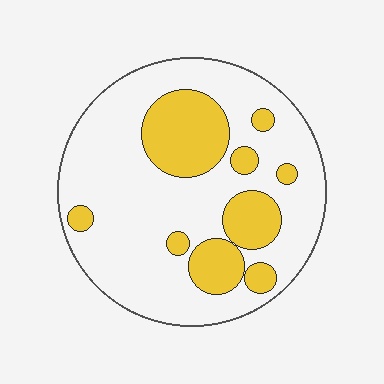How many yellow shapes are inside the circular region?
9.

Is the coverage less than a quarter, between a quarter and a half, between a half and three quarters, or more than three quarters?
Between a quarter and a half.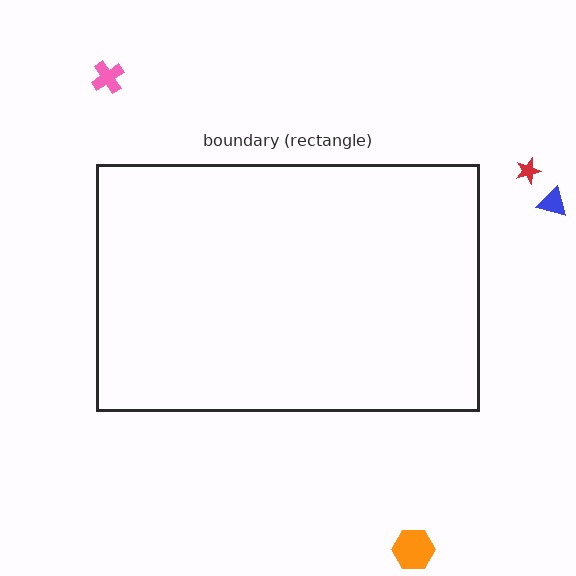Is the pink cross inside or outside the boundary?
Outside.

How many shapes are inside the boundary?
0 inside, 4 outside.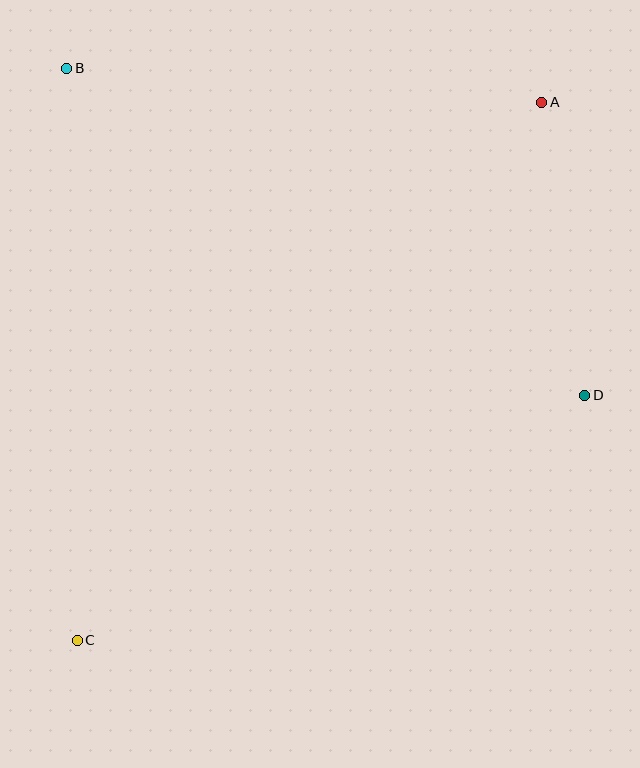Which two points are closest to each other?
Points A and D are closest to each other.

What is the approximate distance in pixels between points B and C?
The distance between B and C is approximately 572 pixels.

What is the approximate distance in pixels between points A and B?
The distance between A and B is approximately 476 pixels.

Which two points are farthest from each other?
Points A and C are farthest from each other.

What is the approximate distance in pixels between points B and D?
The distance between B and D is approximately 612 pixels.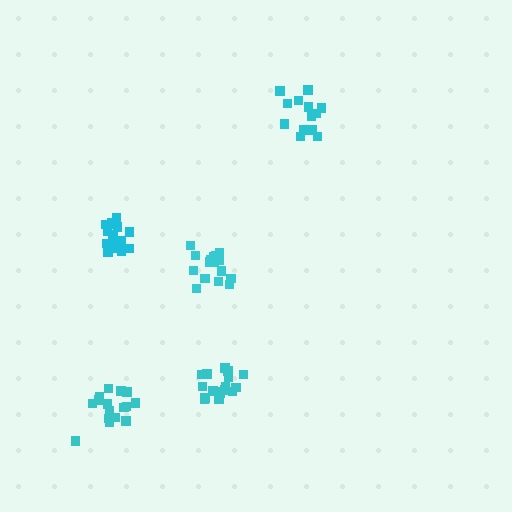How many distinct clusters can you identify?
There are 5 distinct clusters.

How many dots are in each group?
Group 1: 20 dots, Group 2: 17 dots, Group 3: 16 dots, Group 4: 14 dots, Group 5: 17 dots (84 total).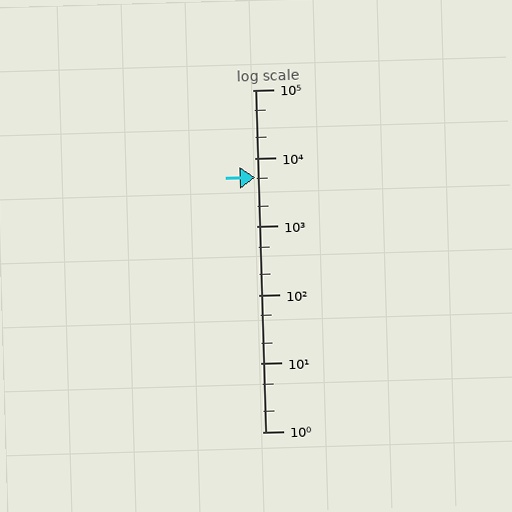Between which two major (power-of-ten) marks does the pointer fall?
The pointer is between 1000 and 10000.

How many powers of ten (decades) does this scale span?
The scale spans 5 decades, from 1 to 100000.